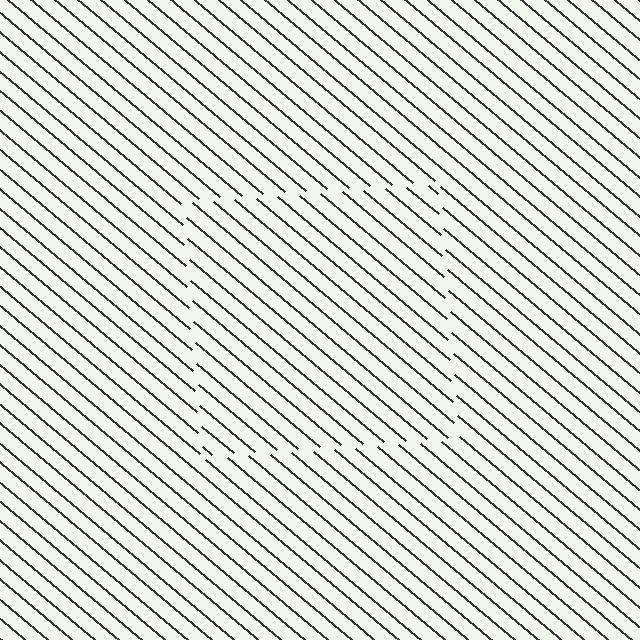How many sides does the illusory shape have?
4 sides — the line-ends trace a square.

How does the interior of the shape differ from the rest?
The interior of the shape contains the same grating, shifted by half a period — the contour is defined by the phase discontinuity where line-ends from the inner and outer gratings abut.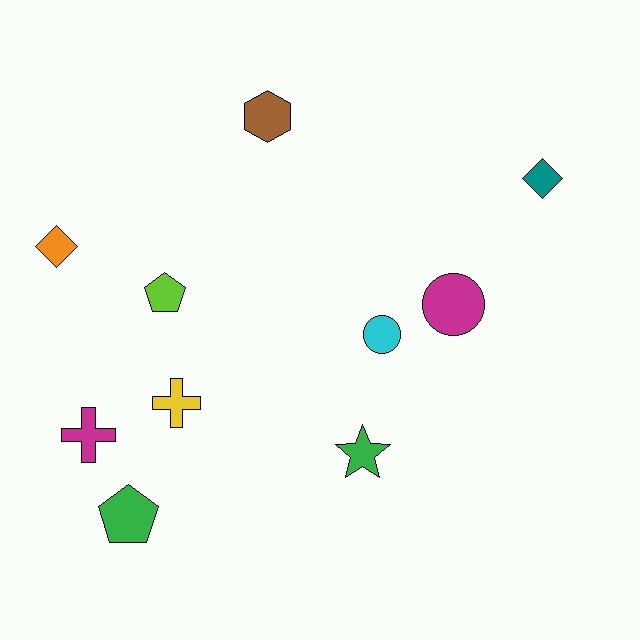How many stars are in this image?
There is 1 star.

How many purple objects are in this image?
There are no purple objects.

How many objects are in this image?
There are 10 objects.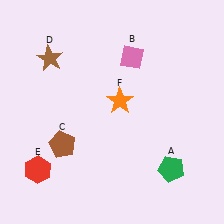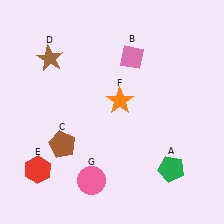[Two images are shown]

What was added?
A pink circle (G) was added in Image 2.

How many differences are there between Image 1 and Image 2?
There is 1 difference between the two images.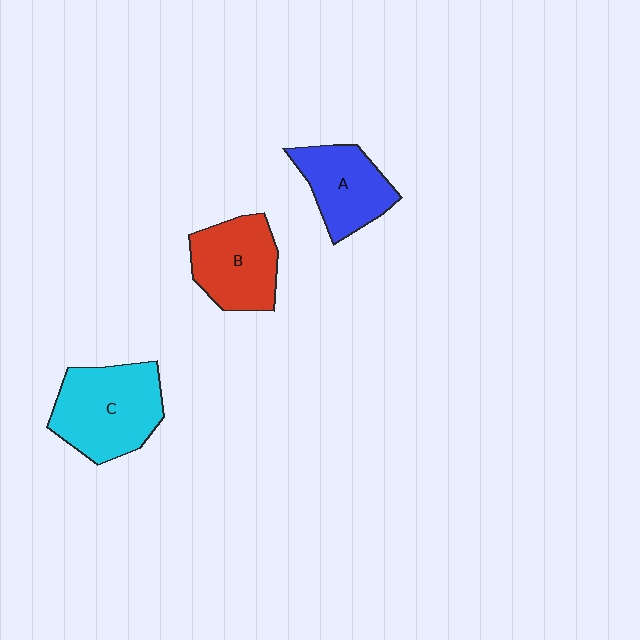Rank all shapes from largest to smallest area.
From largest to smallest: C (cyan), B (red), A (blue).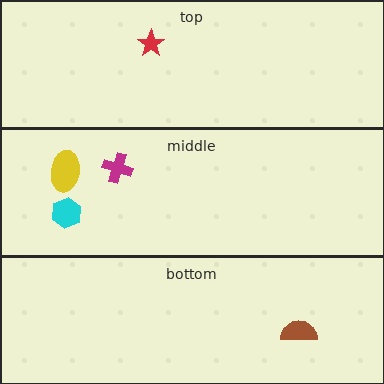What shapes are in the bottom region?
The brown semicircle.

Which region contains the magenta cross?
The middle region.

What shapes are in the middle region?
The magenta cross, the yellow ellipse, the cyan hexagon.